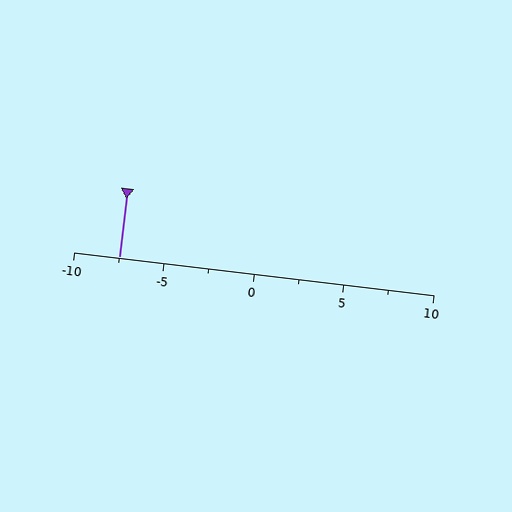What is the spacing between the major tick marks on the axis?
The major ticks are spaced 5 apart.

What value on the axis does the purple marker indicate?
The marker indicates approximately -7.5.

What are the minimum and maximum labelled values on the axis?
The axis runs from -10 to 10.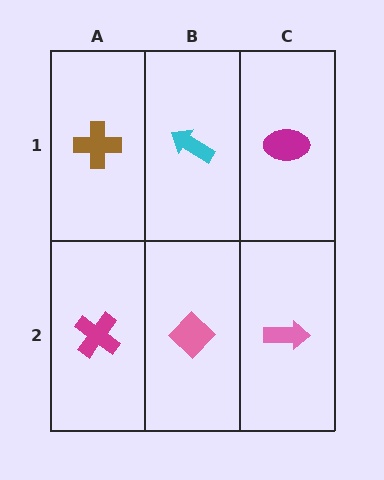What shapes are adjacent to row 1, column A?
A magenta cross (row 2, column A), a cyan arrow (row 1, column B).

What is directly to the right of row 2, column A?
A pink diamond.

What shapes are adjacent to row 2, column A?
A brown cross (row 1, column A), a pink diamond (row 2, column B).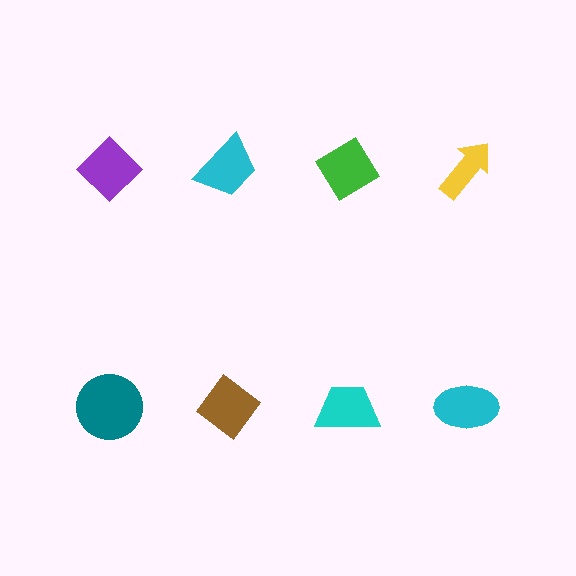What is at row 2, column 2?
A brown diamond.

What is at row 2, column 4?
A cyan ellipse.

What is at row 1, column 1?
A purple diamond.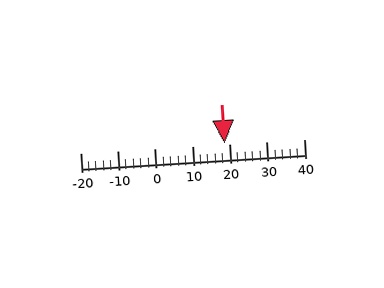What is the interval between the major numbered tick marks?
The major tick marks are spaced 10 units apart.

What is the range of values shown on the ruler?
The ruler shows values from -20 to 40.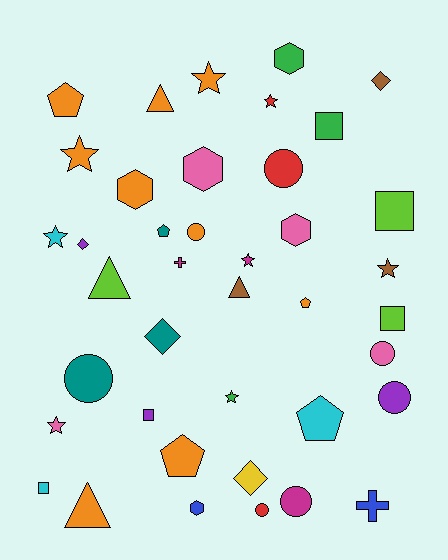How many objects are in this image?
There are 40 objects.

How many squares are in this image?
There are 5 squares.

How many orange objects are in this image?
There are 9 orange objects.